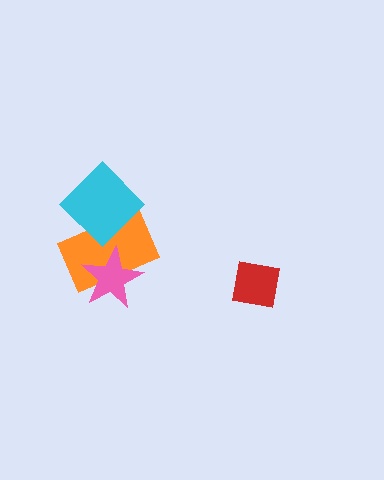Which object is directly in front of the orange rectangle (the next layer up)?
The pink star is directly in front of the orange rectangle.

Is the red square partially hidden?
No, no other shape covers it.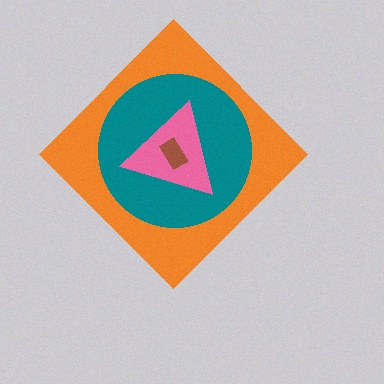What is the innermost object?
The brown rectangle.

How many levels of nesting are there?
4.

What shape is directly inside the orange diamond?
The teal circle.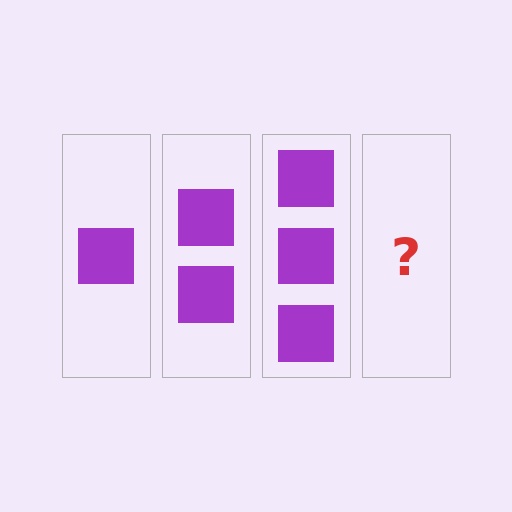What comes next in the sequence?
The next element should be 4 squares.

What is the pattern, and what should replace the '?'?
The pattern is that each step adds one more square. The '?' should be 4 squares.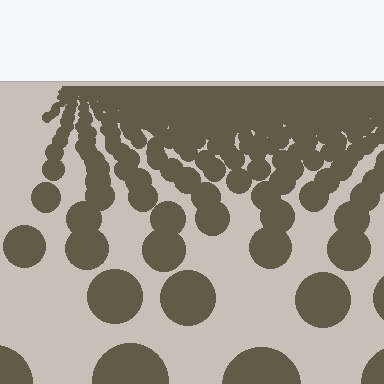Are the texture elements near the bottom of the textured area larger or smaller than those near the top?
Larger. Near the bottom, elements are closer to the viewer and appear at a bigger on-screen size.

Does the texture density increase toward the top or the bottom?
Density increases toward the top.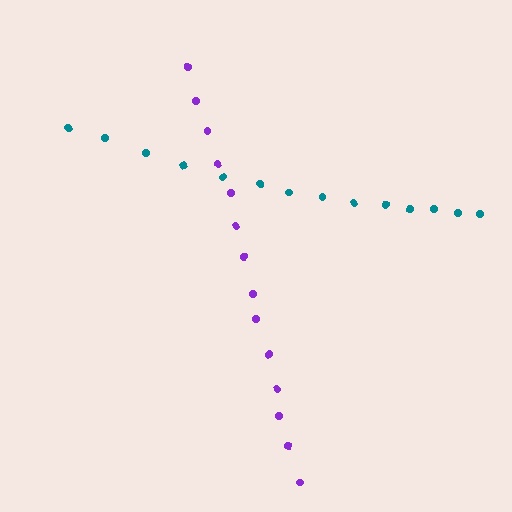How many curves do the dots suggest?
There are 2 distinct paths.